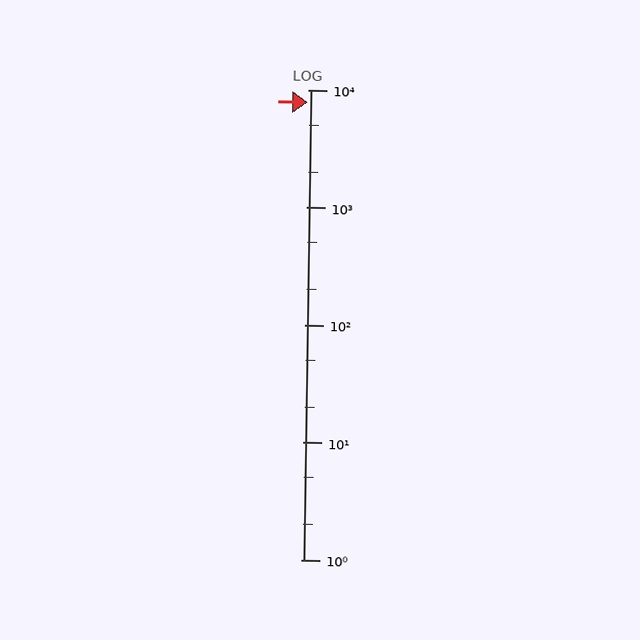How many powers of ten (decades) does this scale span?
The scale spans 4 decades, from 1 to 10000.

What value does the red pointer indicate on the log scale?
The pointer indicates approximately 7800.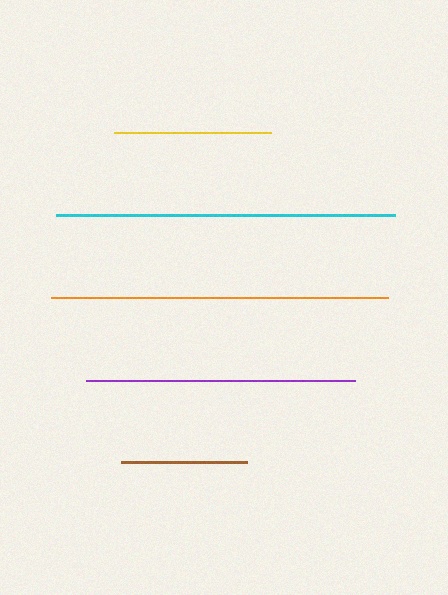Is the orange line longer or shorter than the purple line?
The orange line is longer than the purple line.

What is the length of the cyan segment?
The cyan segment is approximately 339 pixels long.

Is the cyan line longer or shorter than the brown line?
The cyan line is longer than the brown line.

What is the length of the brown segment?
The brown segment is approximately 125 pixels long.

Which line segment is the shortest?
The brown line is the shortest at approximately 125 pixels.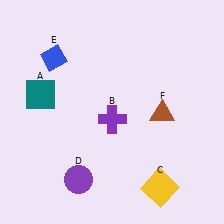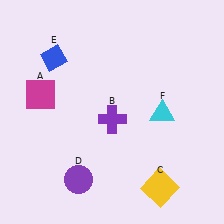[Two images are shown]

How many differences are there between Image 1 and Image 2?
There are 2 differences between the two images.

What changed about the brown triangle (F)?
In Image 1, F is brown. In Image 2, it changed to cyan.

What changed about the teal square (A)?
In Image 1, A is teal. In Image 2, it changed to magenta.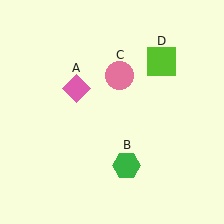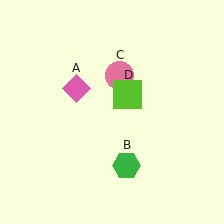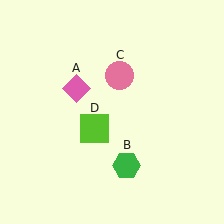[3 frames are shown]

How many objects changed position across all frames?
1 object changed position: lime square (object D).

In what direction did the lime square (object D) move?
The lime square (object D) moved down and to the left.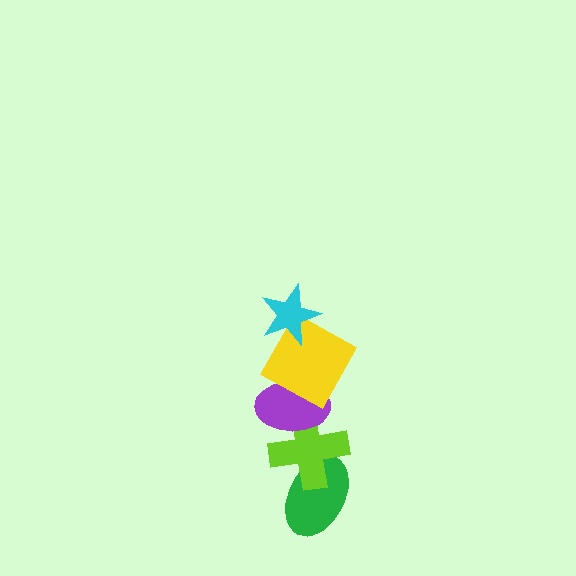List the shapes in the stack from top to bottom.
From top to bottom: the cyan star, the yellow square, the purple ellipse, the lime cross, the green ellipse.